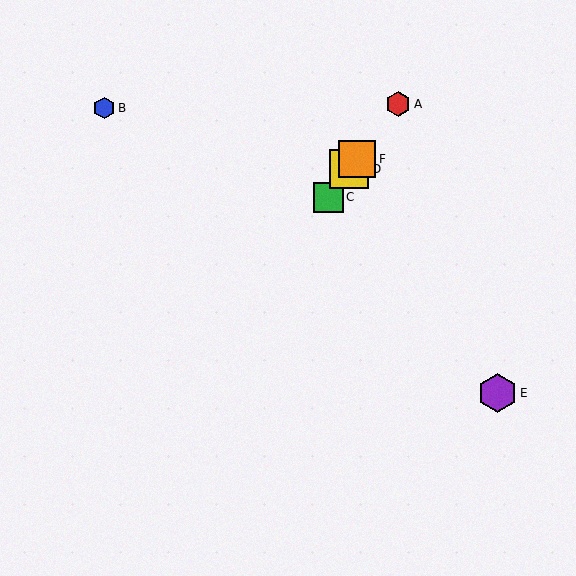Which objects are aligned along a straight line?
Objects A, C, D, F are aligned along a straight line.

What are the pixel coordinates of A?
Object A is at (398, 104).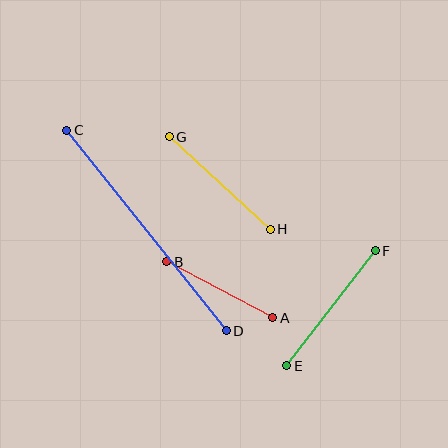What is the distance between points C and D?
The distance is approximately 256 pixels.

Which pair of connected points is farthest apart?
Points C and D are farthest apart.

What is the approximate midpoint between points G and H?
The midpoint is at approximately (220, 183) pixels.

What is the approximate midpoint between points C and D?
The midpoint is at approximately (147, 231) pixels.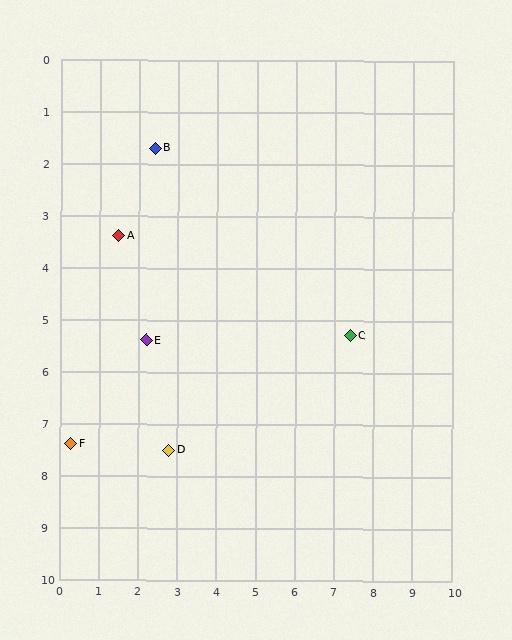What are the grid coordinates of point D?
Point D is at approximately (2.8, 7.5).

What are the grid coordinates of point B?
Point B is at approximately (2.4, 1.7).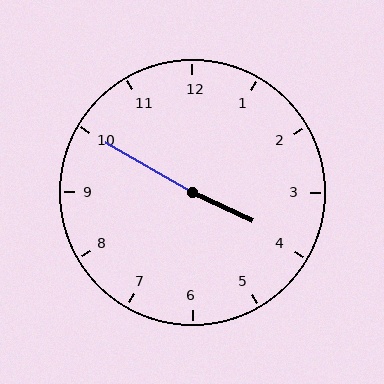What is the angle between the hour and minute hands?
Approximately 175 degrees.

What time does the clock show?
3:50.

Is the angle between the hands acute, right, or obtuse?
It is obtuse.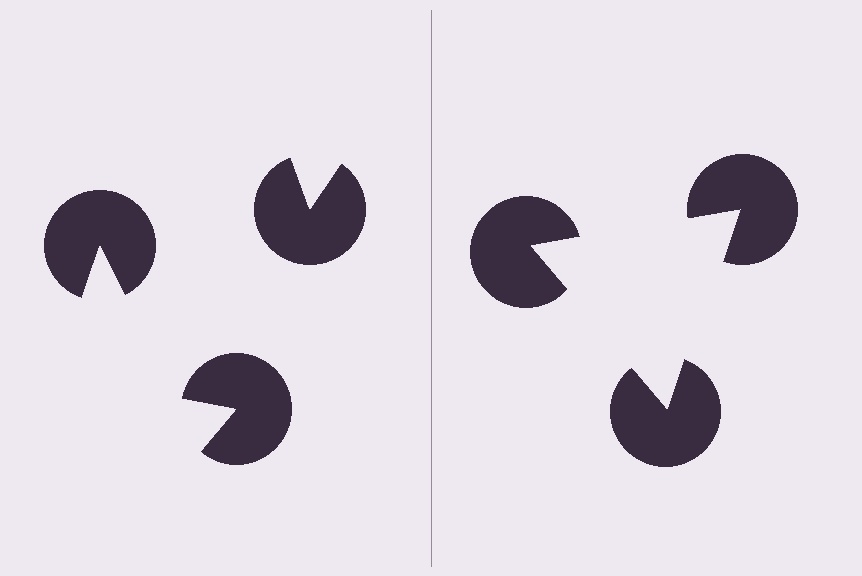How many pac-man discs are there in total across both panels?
6 — 3 on each side.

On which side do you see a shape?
An illusory triangle appears on the right side. On the left side the wedge cuts are rotated, so no coherent shape forms.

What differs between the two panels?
The pac-man discs are positioned identically on both sides; only the wedge orientations differ. On the right they align to a triangle; on the left they are misaligned.